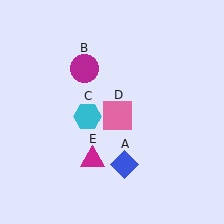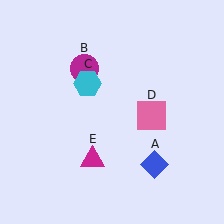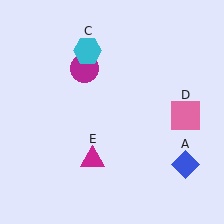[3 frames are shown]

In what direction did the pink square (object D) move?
The pink square (object D) moved right.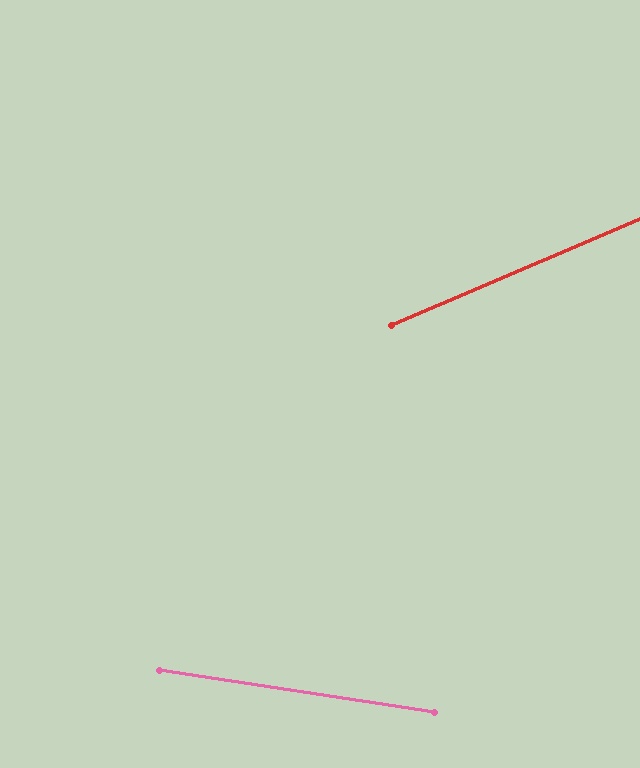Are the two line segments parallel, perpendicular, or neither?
Neither parallel nor perpendicular — they differ by about 32°.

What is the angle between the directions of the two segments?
Approximately 32 degrees.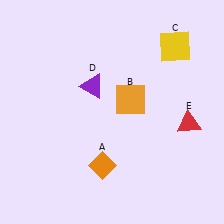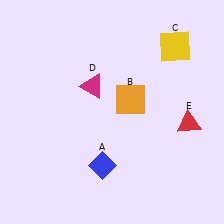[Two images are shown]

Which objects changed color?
A changed from orange to blue. D changed from purple to magenta.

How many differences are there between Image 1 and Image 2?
There are 2 differences between the two images.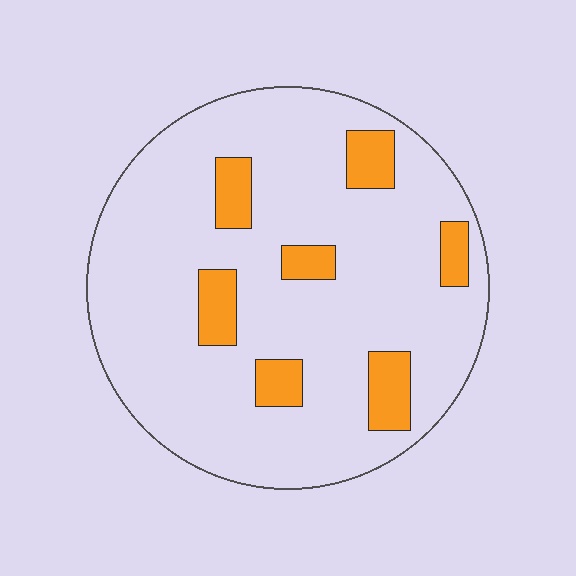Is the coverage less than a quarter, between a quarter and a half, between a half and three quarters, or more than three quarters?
Less than a quarter.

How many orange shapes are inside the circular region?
7.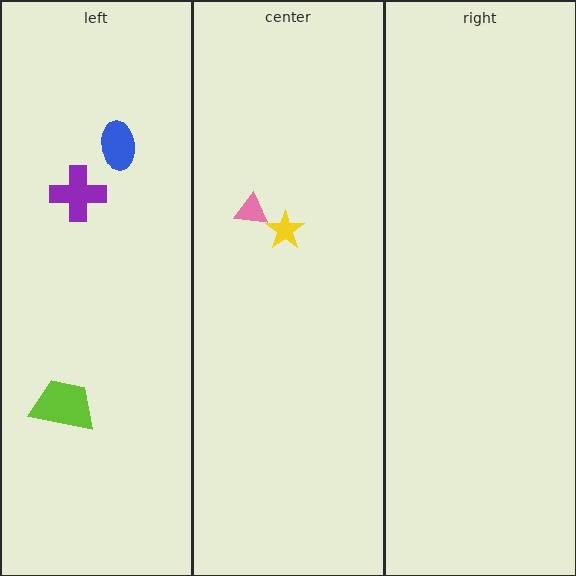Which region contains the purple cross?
The left region.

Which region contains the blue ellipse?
The left region.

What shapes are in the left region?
The blue ellipse, the purple cross, the lime trapezoid.